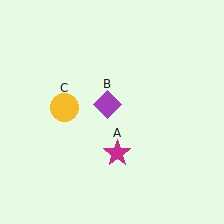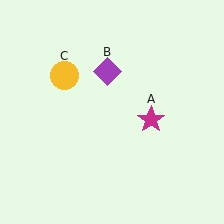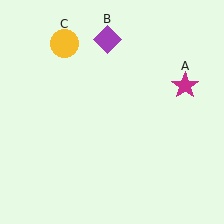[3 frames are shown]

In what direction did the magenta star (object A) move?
The magenta star (object A) moved up and to the right.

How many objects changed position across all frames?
3 objects changed position: magenta star (object A), purple diamond (object B), yellow circle (object C).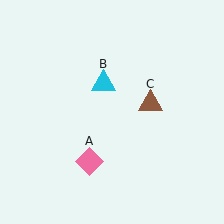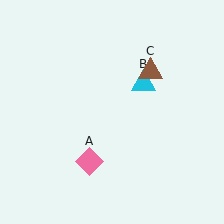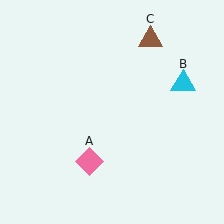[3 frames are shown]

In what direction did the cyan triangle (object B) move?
The cyan triangle (object B) moved right.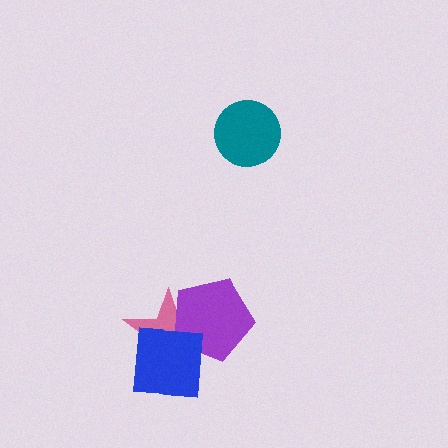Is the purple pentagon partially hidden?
Yes, it is partially covered by another shape.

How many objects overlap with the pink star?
2 objects overlap with the pink star.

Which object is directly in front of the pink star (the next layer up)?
The purple pentagon is directly in front of the pink star.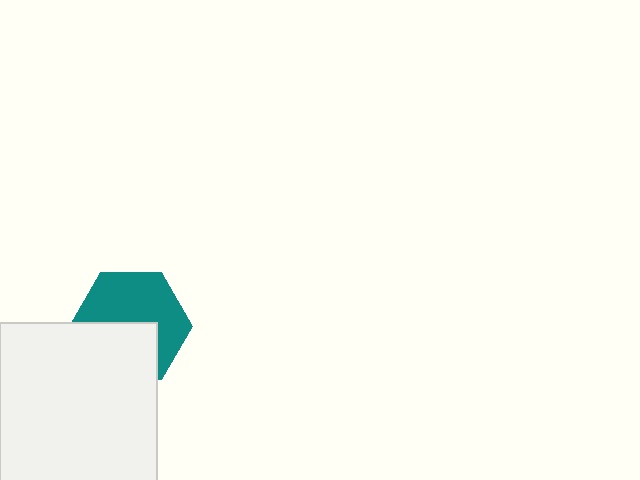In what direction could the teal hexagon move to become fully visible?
The teal hexagon could move up. That would shift it out from behind the white square entirely.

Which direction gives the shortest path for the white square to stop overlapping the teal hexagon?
Moving down gives the shortest separation.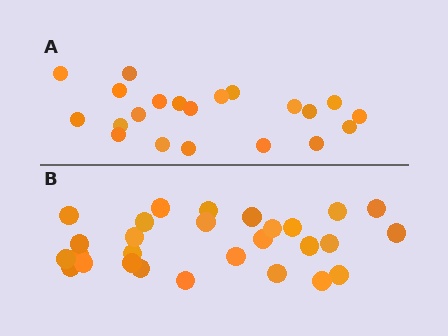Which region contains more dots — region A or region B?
Region B (the bottom region) has more dots.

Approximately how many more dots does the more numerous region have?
Region B has roughly 8 or so more dots than region A.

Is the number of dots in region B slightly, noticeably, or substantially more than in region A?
Region B has noticeably more, but not dramatically so. The ratio is roughly 1.3 to 1.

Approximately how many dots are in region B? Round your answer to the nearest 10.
About 30 dots. (The exact count is 28, which rounds to 30.)